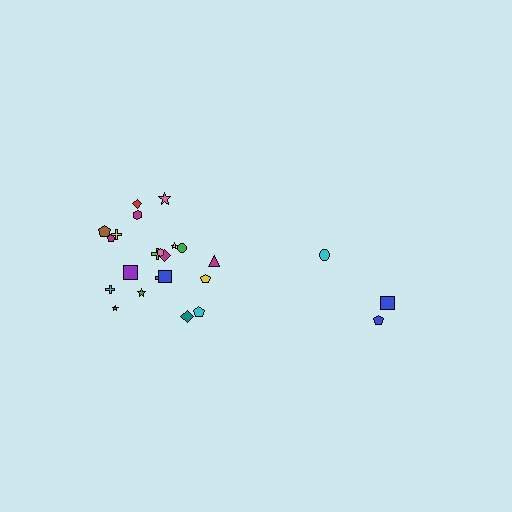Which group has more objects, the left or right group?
The left group.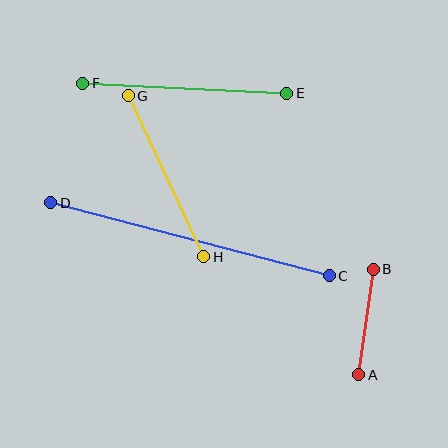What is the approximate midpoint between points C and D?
The midpoint is at approximately (190, 239) pixels.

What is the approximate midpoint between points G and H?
The midpoint is at approximately (166, 176) pixels.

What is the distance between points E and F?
The distance is approximately 204 pixels.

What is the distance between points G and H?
The distance is approximately 178 pixels.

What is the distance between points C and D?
The distance is approximately 288 pixels.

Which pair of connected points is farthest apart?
Points C and D are farthest apart.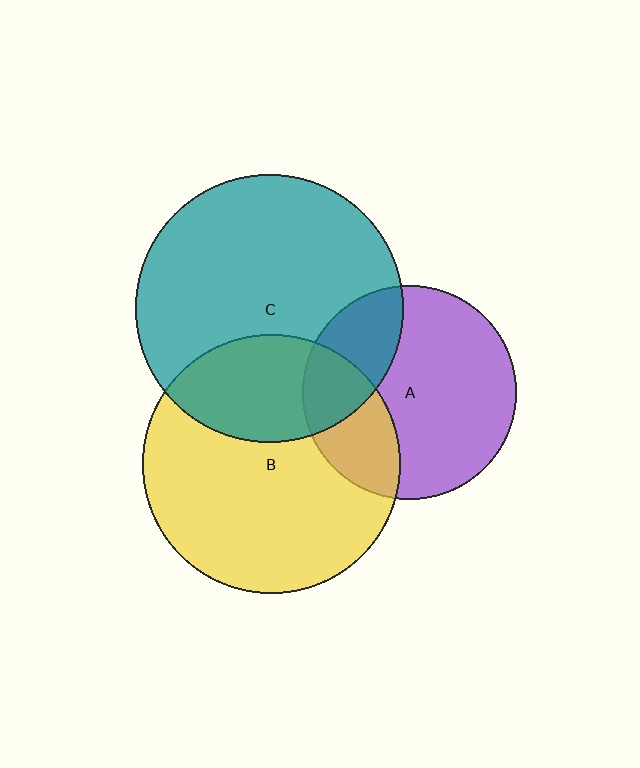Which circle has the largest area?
Circle C (teal).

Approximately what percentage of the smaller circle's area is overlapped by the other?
Approximately 30%.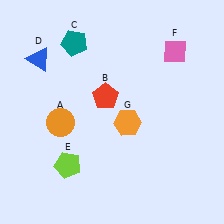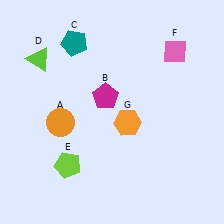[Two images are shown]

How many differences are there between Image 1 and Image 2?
There are 2 differences between the two images.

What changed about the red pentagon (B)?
In Image 1, B is red. In Image 2, it changed to magenta.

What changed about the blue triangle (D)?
In Image 1, D is blue. In Image 2, it changed to lime.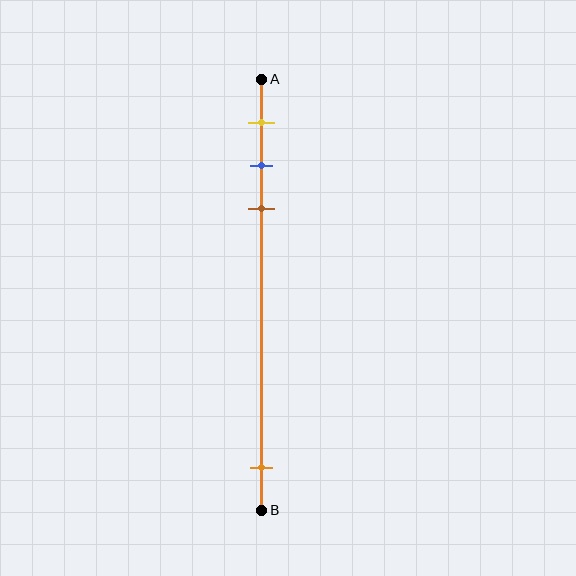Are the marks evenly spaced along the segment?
No, the marks are not evenly spaced.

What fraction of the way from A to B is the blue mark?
The blue mark is approximately 20% (0.2) of the way from A to B.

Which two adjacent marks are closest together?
The blue and brown marks are the closest adjacent pair.